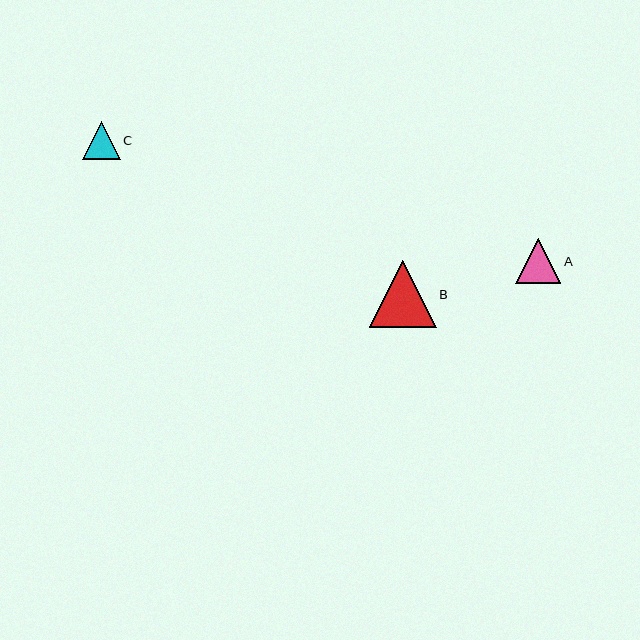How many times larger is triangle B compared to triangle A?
Triangle B is approximately 1.5 times the size of triangle A.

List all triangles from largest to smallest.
From largest to smallest: B, A, C.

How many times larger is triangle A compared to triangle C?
Triangle A is approximately 1.2 times the size of triangle C.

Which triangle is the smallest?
Triangle C is the smallest with a size of approximately 38 pixels.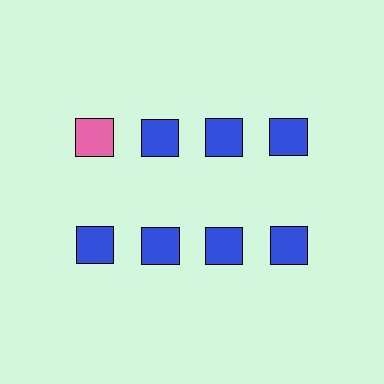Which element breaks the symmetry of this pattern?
The pink square in the top row, leftmost column breaks the symmetry. All other shapes are blue squares.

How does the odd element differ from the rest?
It has a different color: pink instead of blue.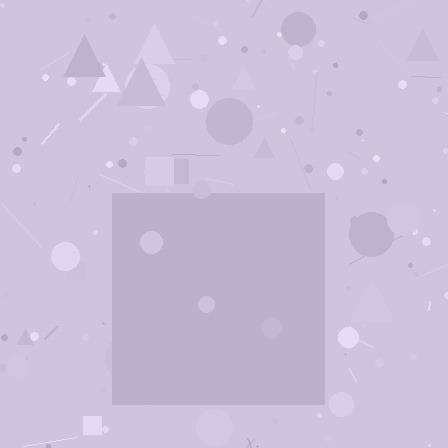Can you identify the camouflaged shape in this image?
The camouflaged shape is a square.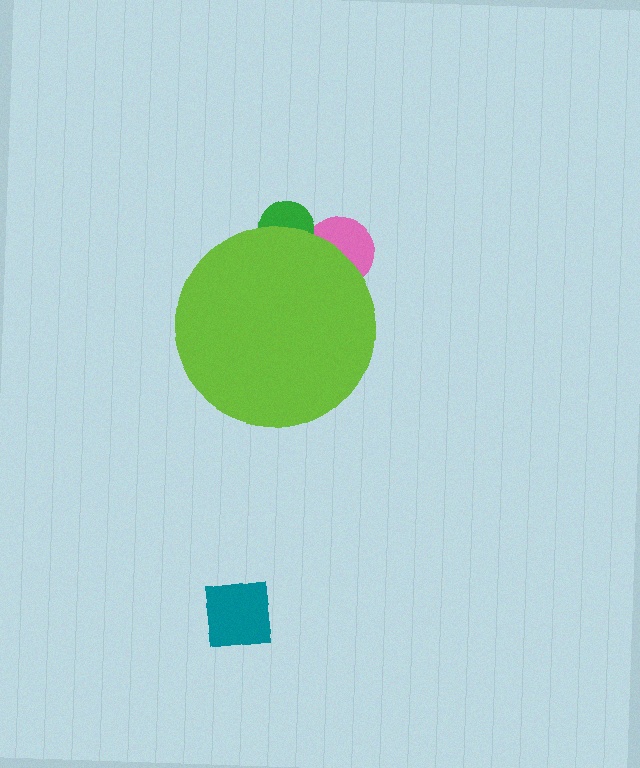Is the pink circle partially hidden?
Yes, the pink circle is partially hidden behind the lime circle.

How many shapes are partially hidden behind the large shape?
2 shapes are partially hidden.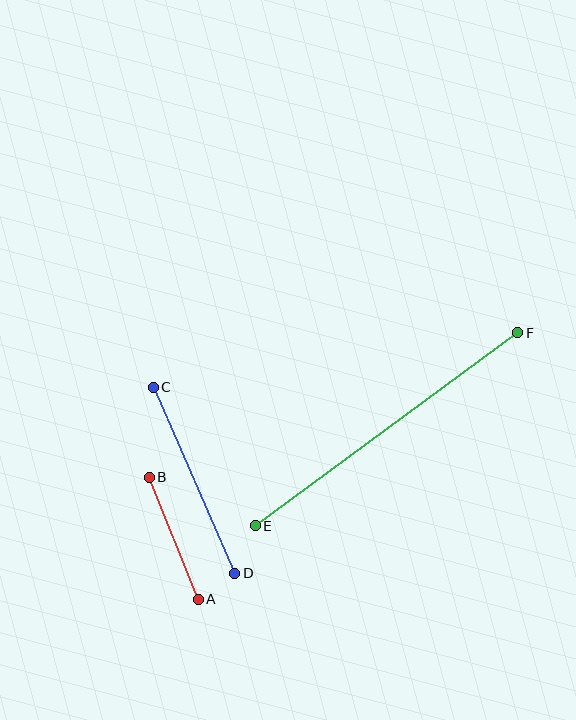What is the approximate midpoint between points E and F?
The midpoint is at approximately (386, 429) pixels.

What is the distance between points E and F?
The distance is approximately 326 pixels.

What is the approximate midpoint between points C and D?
The midpoint is at approximately (194, 480) pixels.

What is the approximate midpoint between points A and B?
The midpoint is at approximately (174, 538) pixels.